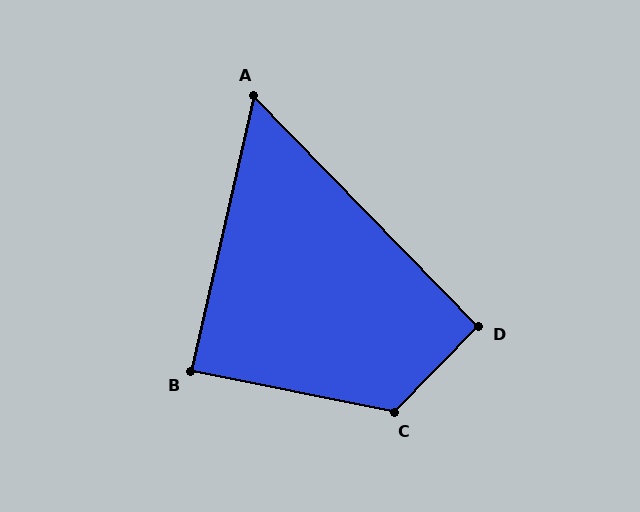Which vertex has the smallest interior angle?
A, at approximately 57 degrees.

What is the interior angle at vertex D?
Approximately 91 degrees (approximately right).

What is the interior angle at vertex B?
Approximately 89 degrees (approximately right).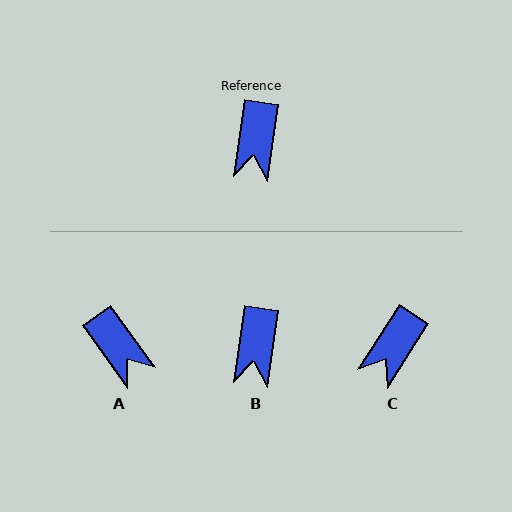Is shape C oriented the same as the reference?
No, it is off by about 24 degrees.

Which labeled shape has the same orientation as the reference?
B.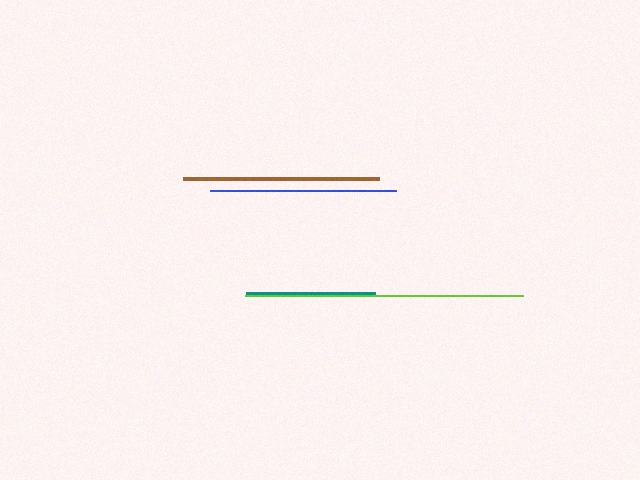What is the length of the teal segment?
The teal segment is approximately 128 pixels long.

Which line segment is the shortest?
The teal line is the shortest at approximately 128 pixels.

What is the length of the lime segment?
The lime segment is approximately 278 pixels long.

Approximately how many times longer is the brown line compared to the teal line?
The brown line is approximately 1.5 times the length of the teal line.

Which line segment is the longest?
The lime line is the longest at approximately 278 pixels.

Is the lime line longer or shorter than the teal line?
The lime line is longer than the teal line.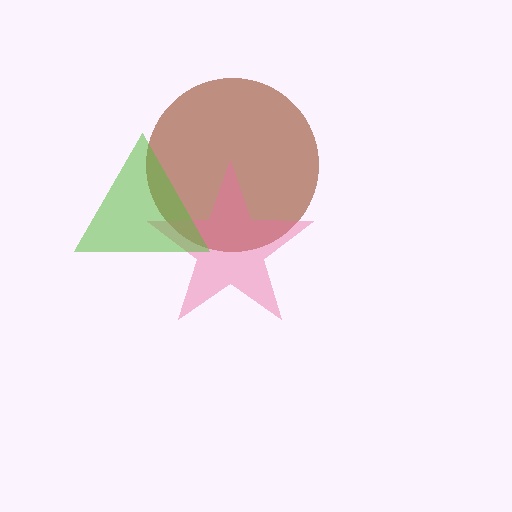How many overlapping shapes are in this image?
There are 3 overlapping shapes in the image.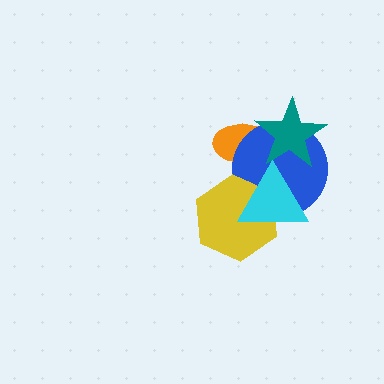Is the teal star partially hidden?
Yes, it is partially covered by another shape.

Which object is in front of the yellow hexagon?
The cyan triangle is in front of the yellow hexagon.